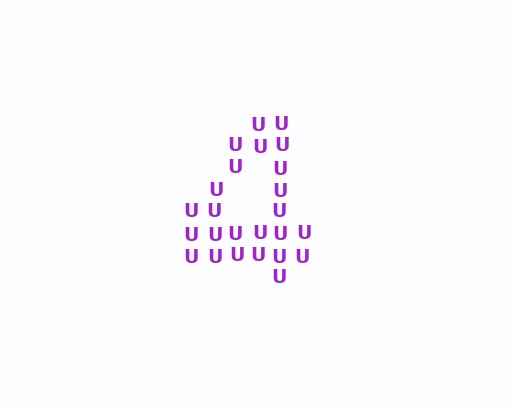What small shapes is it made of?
It is made of small letter U's.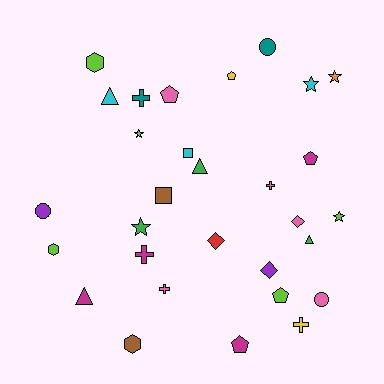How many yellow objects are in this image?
There are 2 yellow objects.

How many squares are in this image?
There are 2 squares.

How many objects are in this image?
There are 30 objects.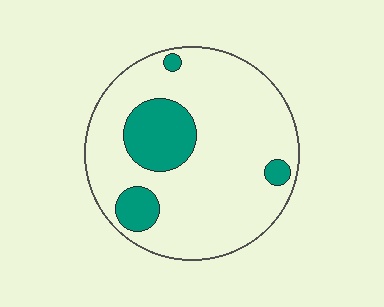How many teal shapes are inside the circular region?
4.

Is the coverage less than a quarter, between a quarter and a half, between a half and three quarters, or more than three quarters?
Less than a quarter.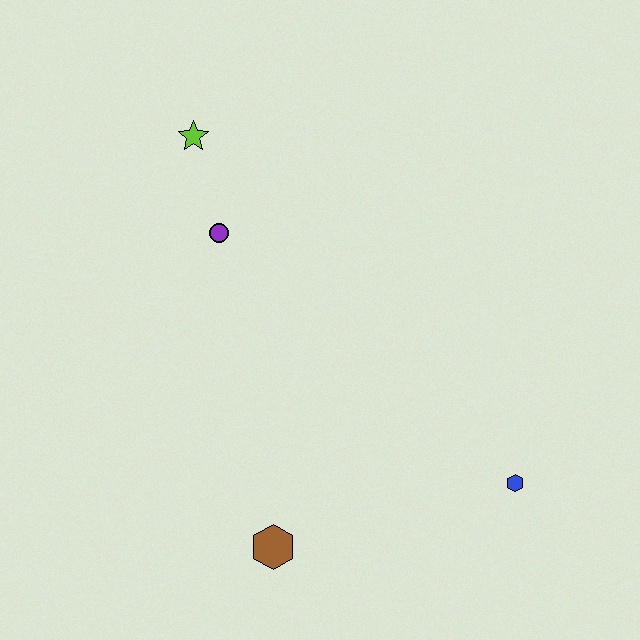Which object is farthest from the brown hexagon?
The lime star is farthest from the brown hexagon.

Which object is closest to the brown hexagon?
The blue hexagon is closest to the brown hexagon.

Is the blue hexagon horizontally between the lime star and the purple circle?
No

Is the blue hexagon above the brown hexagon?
Yes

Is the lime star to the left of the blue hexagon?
Yes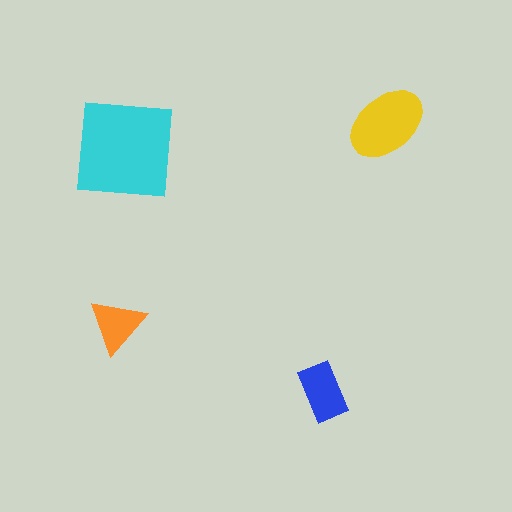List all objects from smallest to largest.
The orange triangle, the blue rectangle, the yellow ellipse, the cyan square.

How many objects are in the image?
There are 4 objects in the image.